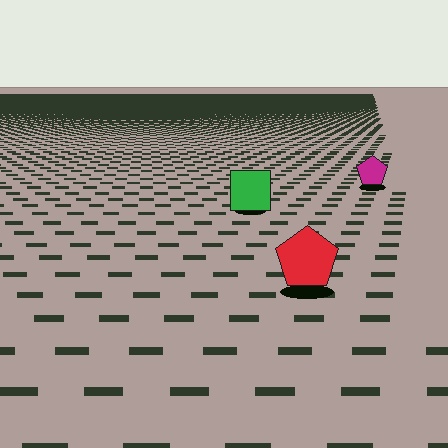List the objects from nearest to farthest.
From nearest to farthest: the red pentagon, the green square, the magenta pentagon.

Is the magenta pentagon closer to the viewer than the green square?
No. The green square is closer — you can tell from the texture gradient: the ground texture is coarser near it.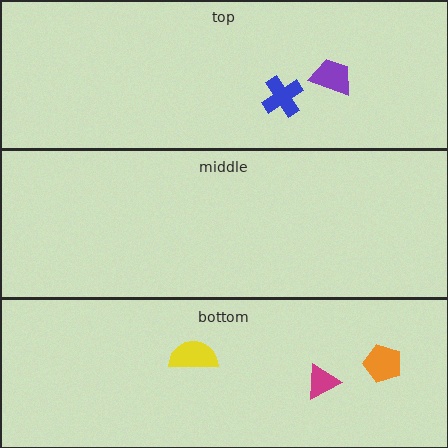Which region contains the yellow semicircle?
The bottom region.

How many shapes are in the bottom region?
3.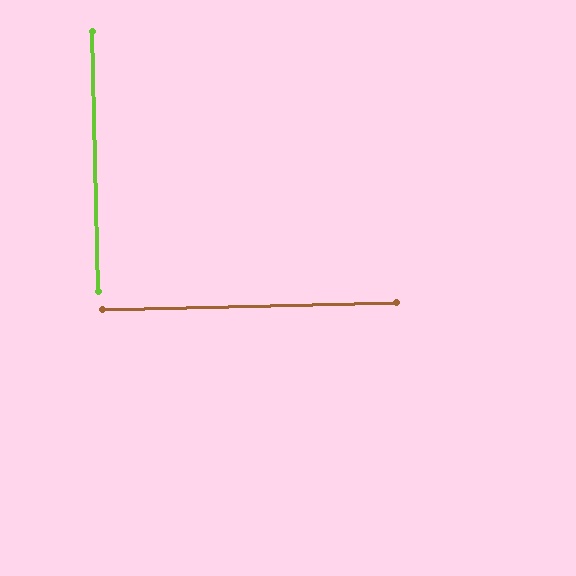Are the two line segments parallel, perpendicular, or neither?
Perpendicular — they meet at approximately 90°.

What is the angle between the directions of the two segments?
Approximately 90 degrees.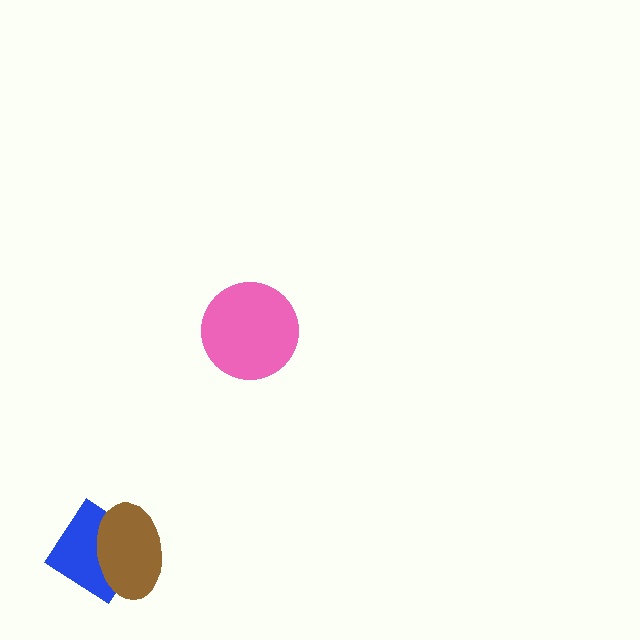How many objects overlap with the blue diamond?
1 object overlaps with the blue diamond.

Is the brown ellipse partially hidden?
No, no other shape covers it.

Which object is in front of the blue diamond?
The brown ellipse is in front of the blue diamond.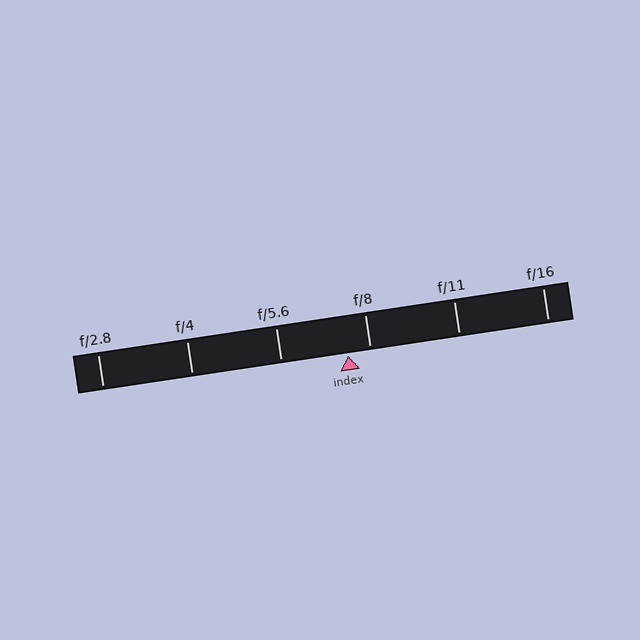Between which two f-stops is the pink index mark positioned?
The index mark is between f/5.6 and f/8.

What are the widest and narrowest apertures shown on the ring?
The widest aperture shown is f/2.8 and the narrowest is f/16.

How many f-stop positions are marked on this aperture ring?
There are 6 f-stop positions marked.